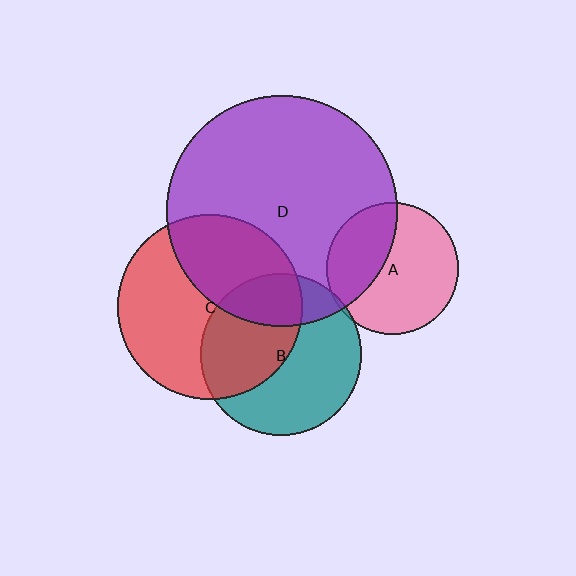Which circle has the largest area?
Circle D (purple).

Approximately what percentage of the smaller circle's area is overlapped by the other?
Approximately 35%.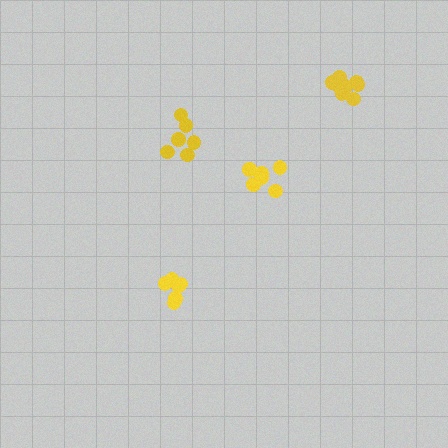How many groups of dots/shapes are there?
There are 4 groups.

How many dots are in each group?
Group 1: 6 dots, Group 2: 7 dots, Group 3: 6 dots, Group 4: 9 dots (28 total).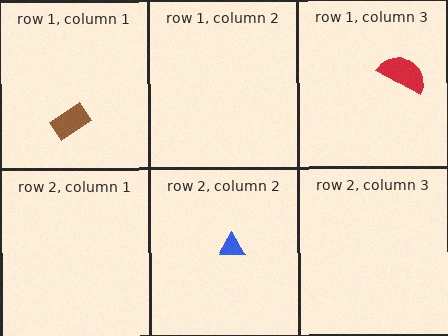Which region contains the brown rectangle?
The row 1, column 1 region.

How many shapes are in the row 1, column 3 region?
1.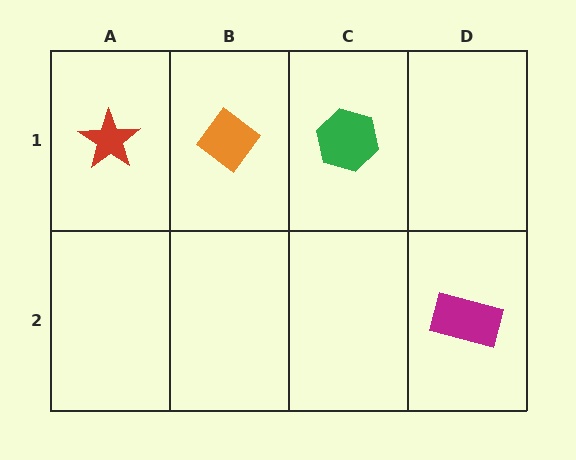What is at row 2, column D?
A magenta rectangle.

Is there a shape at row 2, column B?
No, that cell is empty.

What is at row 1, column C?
A green hexagon.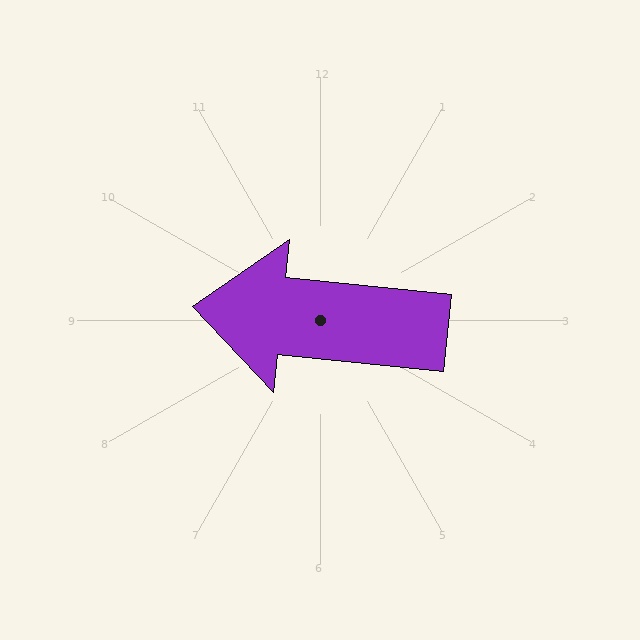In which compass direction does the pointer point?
West.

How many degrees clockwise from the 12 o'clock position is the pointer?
Approximately 276 degrees.